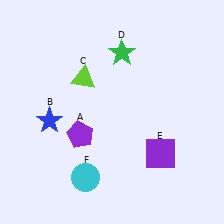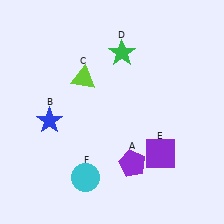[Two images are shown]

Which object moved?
The purple pentagon (A) moved right.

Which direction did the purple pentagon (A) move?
The purple pentagon (A) moved right.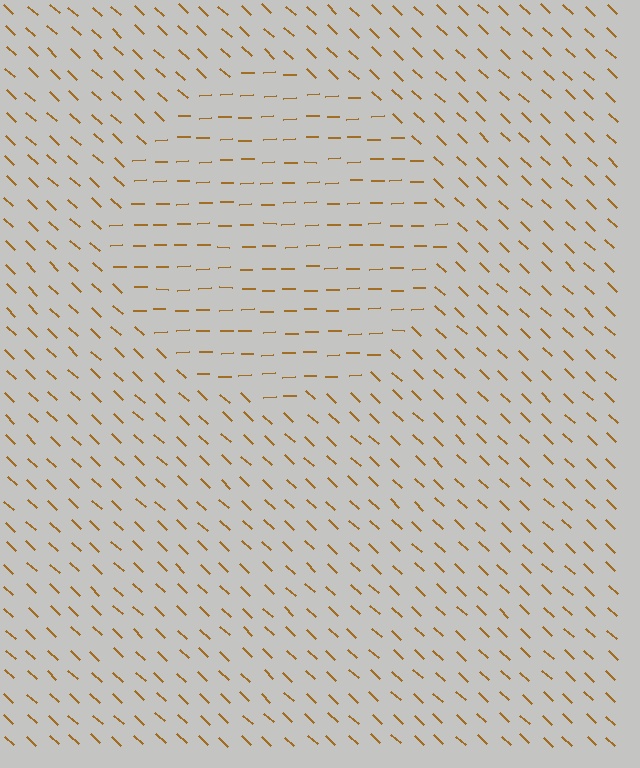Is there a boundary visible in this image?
Yes, there is a texture boundary formed by a change in line orientation.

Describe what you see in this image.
The image is filled with small brown line segments. A circle region in the image has lines oriented differently from the surrounding lines, creating a visible texture boundary.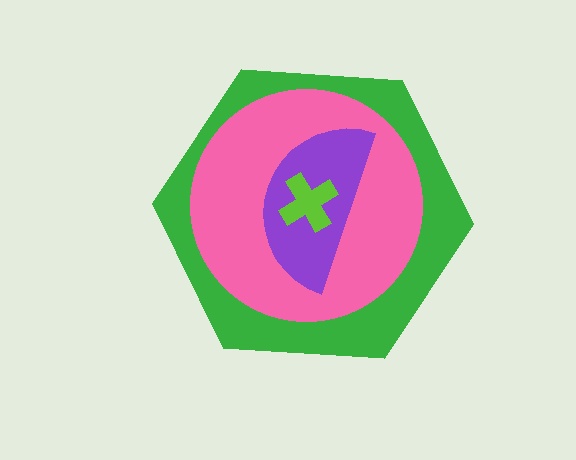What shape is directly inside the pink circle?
The purple semicircle.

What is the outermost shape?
The green hexagon.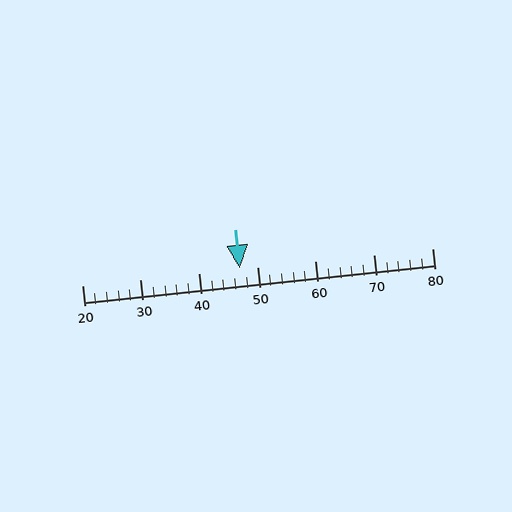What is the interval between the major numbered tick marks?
The major tick marks are spaced 10 units apart.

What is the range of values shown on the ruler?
The ruler shows values from 20 to 80.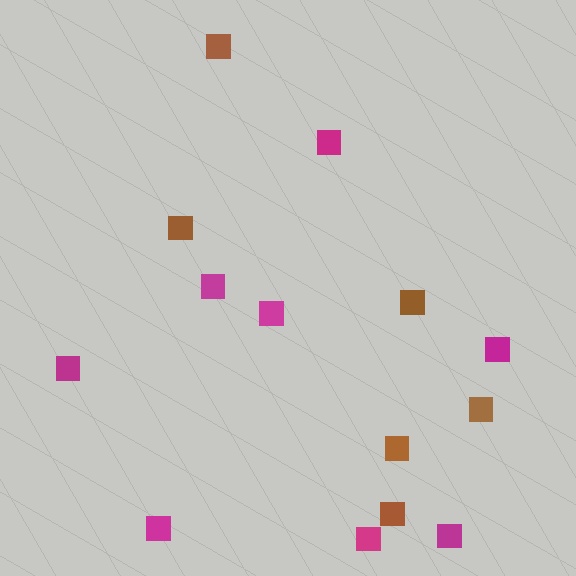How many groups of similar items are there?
There are 2 groups: one group of magenta squares (8) and one group of brown squares (6).